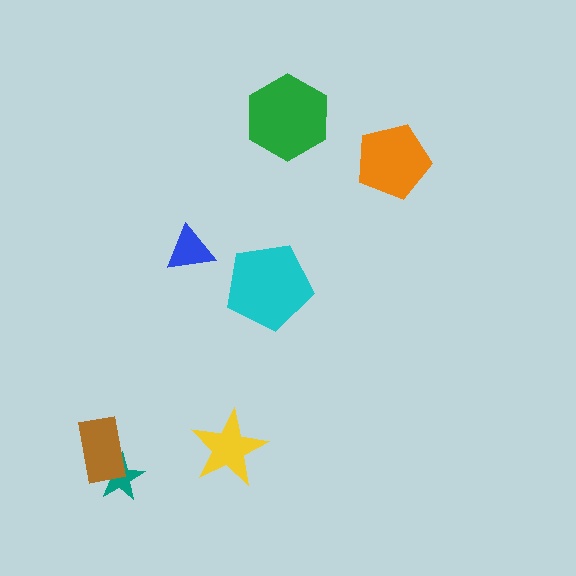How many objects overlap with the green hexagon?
0 objects overlap with the green hexagon.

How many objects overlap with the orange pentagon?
0 objects overlap with the orange pentagon.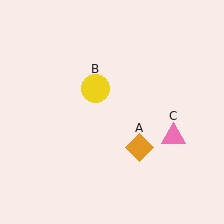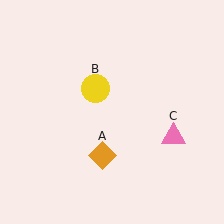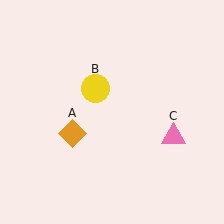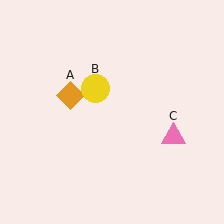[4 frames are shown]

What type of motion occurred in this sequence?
The orange diamond (object A) rotated clockwise around the center of the scene.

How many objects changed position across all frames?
1 object changed position: orange diamond (object A).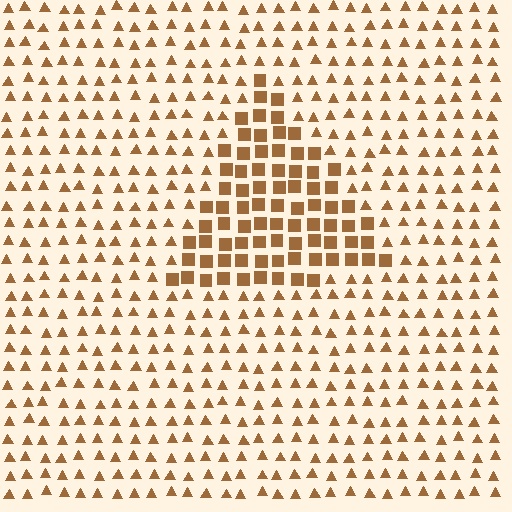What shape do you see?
I see a triangle.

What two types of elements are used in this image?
The image uses squares inside the triangle region and triangles outside it.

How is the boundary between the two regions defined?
The boundary is defined by a change in element shape: squares inside vs. triangles outside. All elements share the same color and spacing.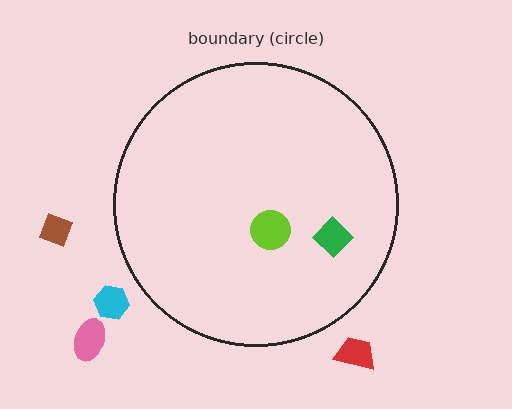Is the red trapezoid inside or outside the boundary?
Outside.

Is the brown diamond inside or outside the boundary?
Outside.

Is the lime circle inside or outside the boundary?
Inside.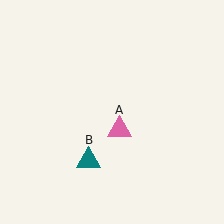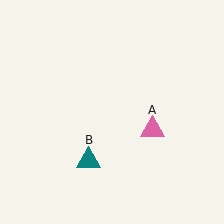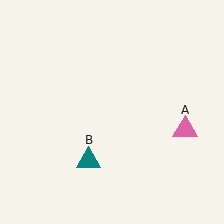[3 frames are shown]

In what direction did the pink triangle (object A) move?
The pink triangle (object A) moved right.